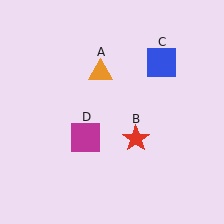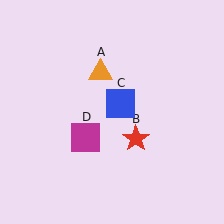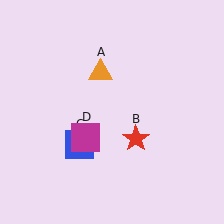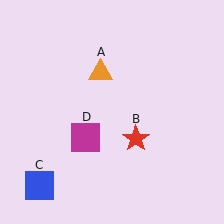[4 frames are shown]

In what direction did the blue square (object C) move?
The blue square (object C) moved down and to the left.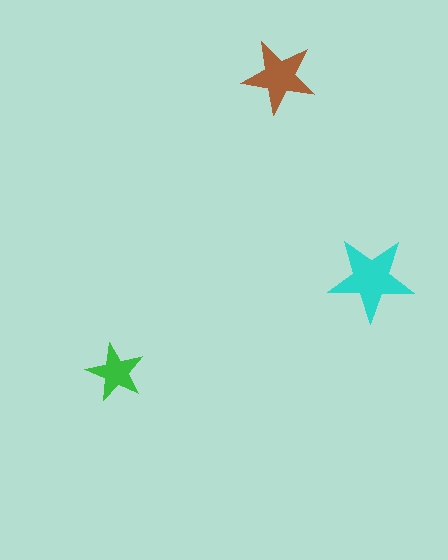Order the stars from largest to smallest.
the cyan one, the brown one, the green one.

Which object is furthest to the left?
The green star is leftmost.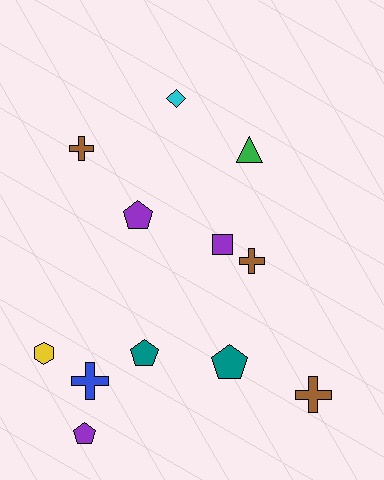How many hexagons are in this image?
There is 1 hexagon.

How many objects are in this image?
There are 12 objects.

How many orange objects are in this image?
There are no orange objects.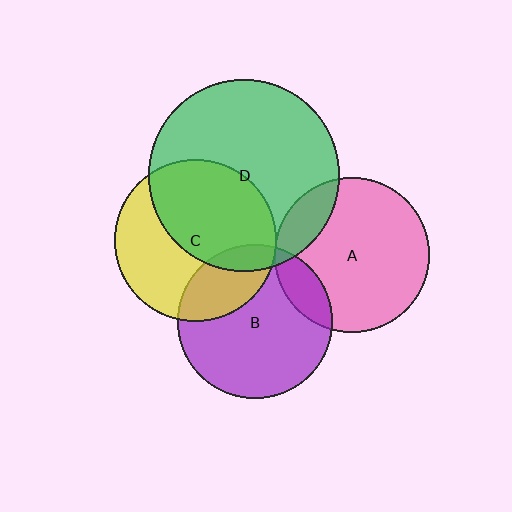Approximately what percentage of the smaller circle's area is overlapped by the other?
Approximately 15%.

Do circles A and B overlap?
Yes.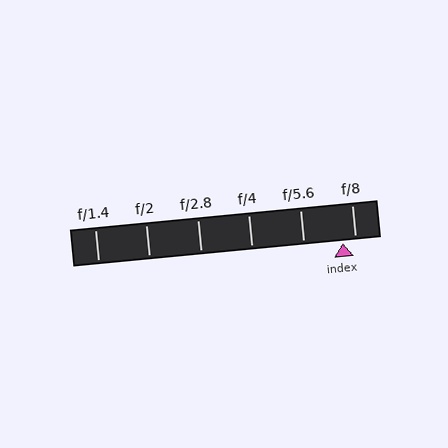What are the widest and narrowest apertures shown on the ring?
The widest aperture shown is f/1.4 and the narrowest is f/8.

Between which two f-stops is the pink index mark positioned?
The index mark is between f/5.6 and f/8.